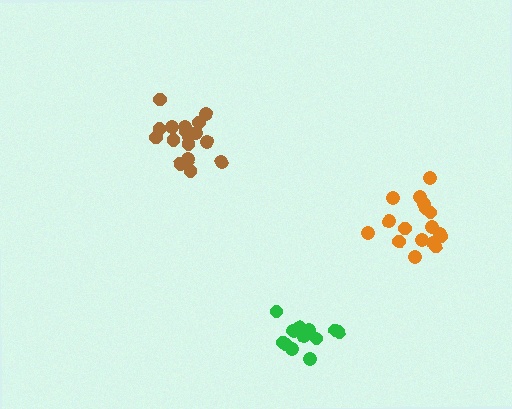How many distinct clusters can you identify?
There are 3 distinct clusters.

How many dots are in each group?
Group 1: 17 dots, Group 2: 14 dots, Group 3: 17 dots (48 total).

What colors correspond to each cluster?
The clusters are colored: orange, green, brown.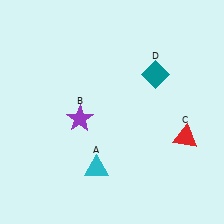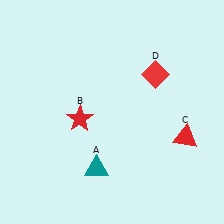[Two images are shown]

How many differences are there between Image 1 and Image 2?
There are 3 differences between the two images.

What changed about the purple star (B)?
In Image 1, B is purple. In Image 2, it changed to red.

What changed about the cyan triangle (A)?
In Image 1, A is cyan. In Image 2, it changed to teal.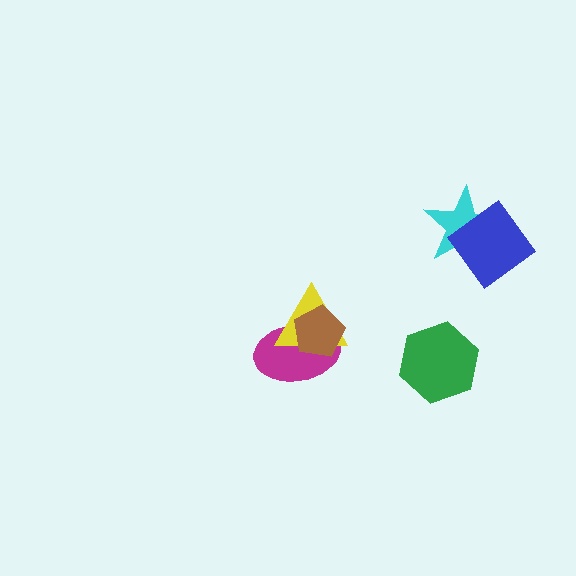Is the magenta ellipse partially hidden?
Yes, it is partially covered by another shape.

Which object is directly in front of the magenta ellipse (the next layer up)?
The yellow triangle is directly in front of the magenta ellipse.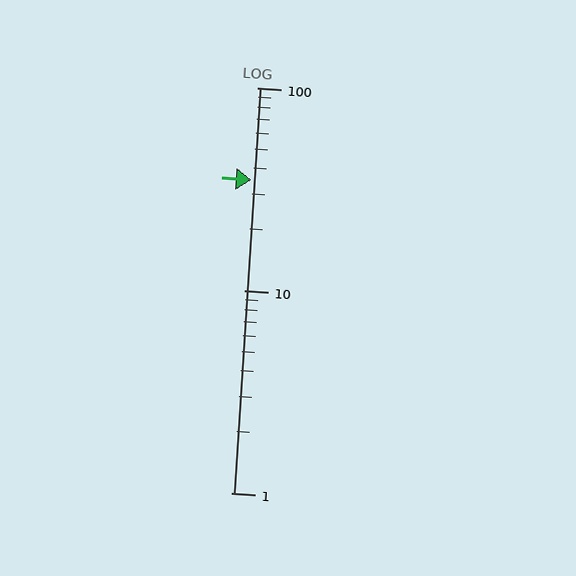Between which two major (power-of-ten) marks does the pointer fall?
The pointer is between 10 and 100.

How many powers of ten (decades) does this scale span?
The scale spans 2 decades, from 1 to 100.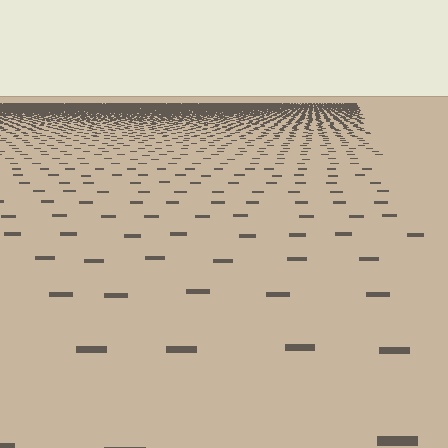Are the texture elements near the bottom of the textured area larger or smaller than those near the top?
Larger. Near the bottom, elements are closer to the viewer and appear at a bigger on-screen size.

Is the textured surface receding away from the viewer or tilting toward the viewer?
The surface is receding away from the viewer. Texture elements get smaller and denser toward the top.